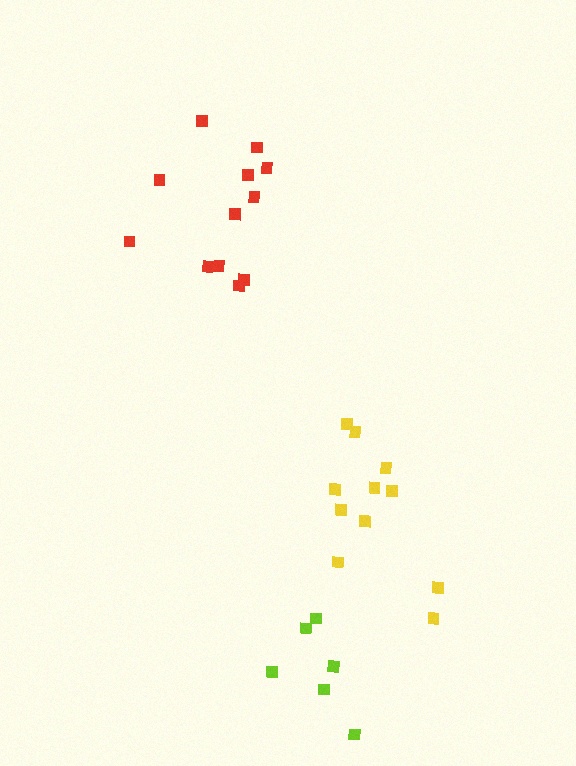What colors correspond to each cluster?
The clusters are colored: red, lime, yellow.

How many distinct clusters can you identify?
There are 3 distinct clusters.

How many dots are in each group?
Group 1: 12 dots, Group 2: 6 dots, Group 3: 11 dots (29 total).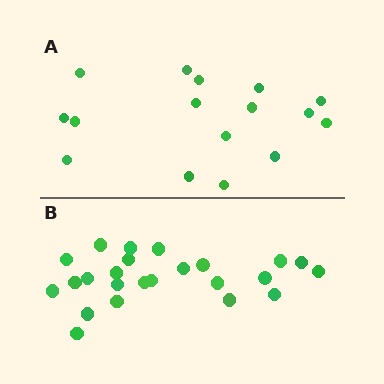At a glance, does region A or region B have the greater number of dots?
Region B (the bottom region) has more dots.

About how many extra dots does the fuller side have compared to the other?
Region B has roughly 8 or so more dots than region A.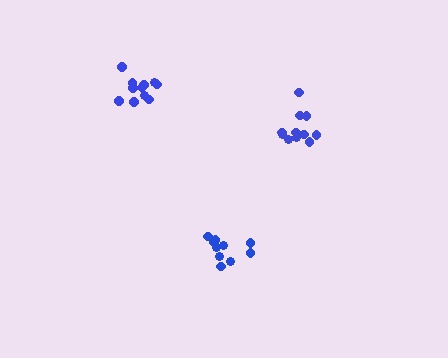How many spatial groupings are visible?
There are 3 spatial groupings.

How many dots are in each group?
Group 1: 11 dots, Group 2: 10 dots, Group 3: 11 dots (32 total).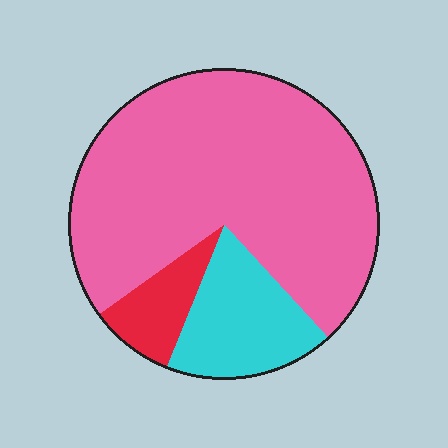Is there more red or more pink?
Pink.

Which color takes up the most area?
Pink, at roughly 75%.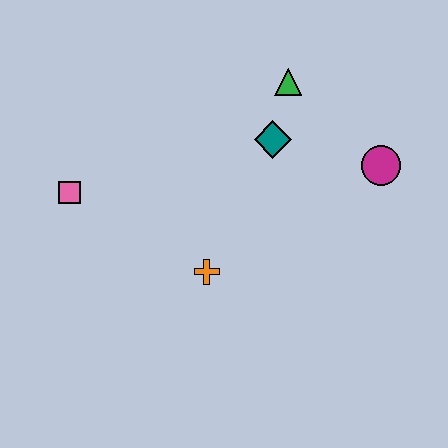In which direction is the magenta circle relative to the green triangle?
The magenta circle is to the right of the green triangle.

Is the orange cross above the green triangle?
No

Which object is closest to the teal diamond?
The green triangle is closest to the teal diamond.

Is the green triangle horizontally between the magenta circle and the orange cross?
Yes